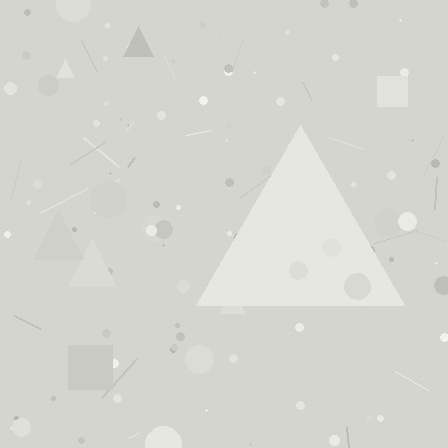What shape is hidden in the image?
A triangle is hidden in the image.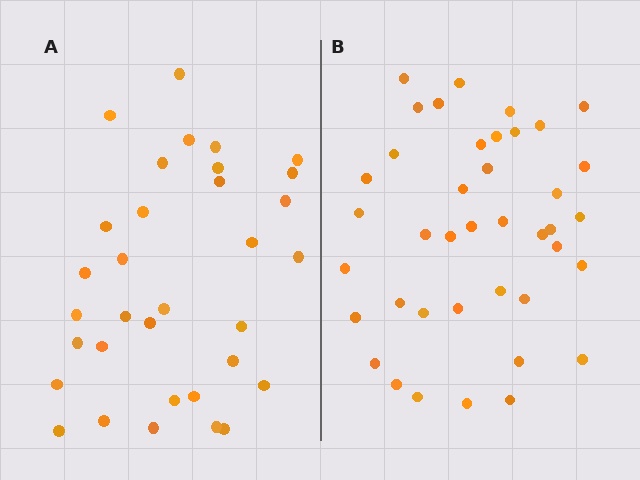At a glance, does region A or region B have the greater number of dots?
Region B (the right region) has more dots.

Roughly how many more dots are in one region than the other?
Region B has roughly 8 or so more dots than region A.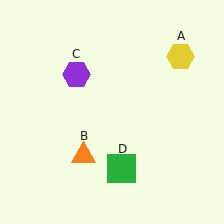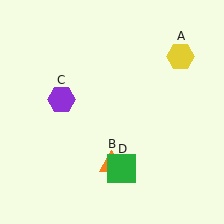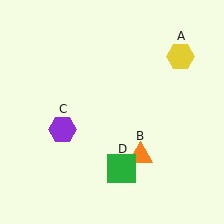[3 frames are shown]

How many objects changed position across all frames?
2 objects changed position: orange triangle (object B), purple hexagon (object C).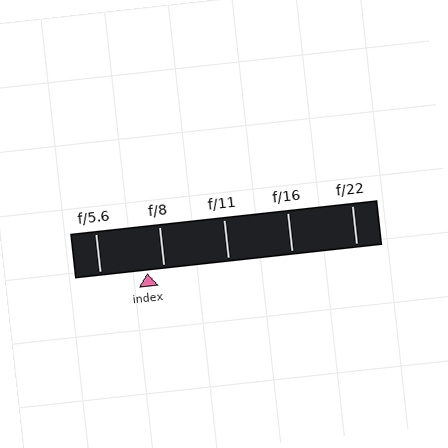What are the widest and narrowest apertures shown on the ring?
The widest aperture shown is f/5.6 and the narrowest is f/22.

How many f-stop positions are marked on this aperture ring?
There are 5 f-stop positions marked.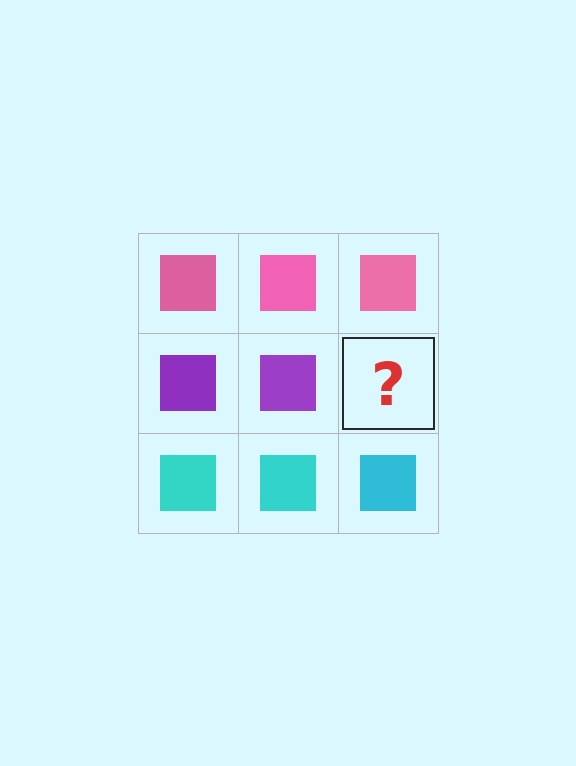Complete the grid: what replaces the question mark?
The question mark should be replaced with a purple square.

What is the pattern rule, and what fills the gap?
The rule is that each row has a consistent color. The gap should be filled with a purple square.